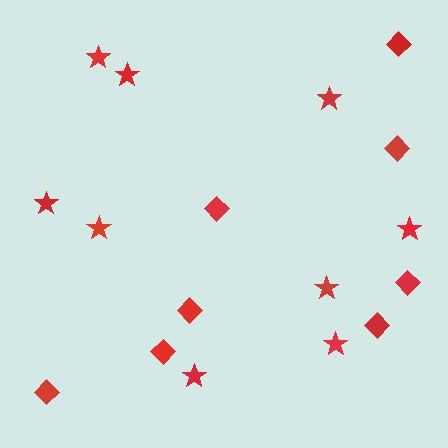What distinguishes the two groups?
There are 2 groups: one group of stars (9) and one group of diamonds (8).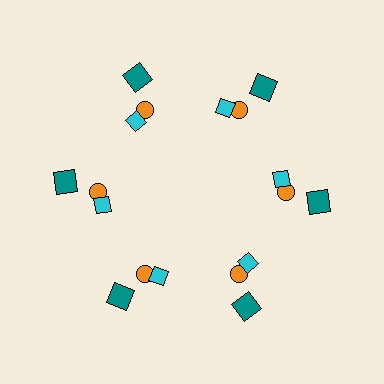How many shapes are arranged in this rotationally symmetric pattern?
There are 18 shapes, arranged in 6 groups of 3.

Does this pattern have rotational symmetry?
Yes, this pattern has 6-fold rotational symmetry. It looks the same after rotating 60 degrees around the center.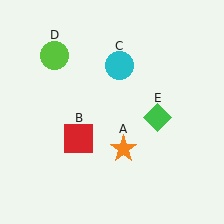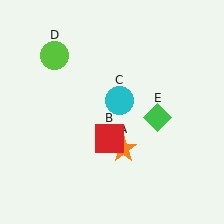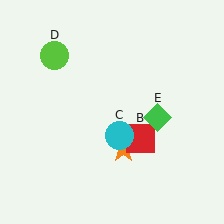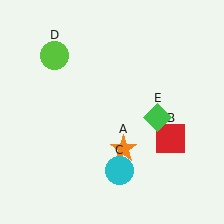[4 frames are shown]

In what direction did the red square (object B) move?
The red square (object B) moved right.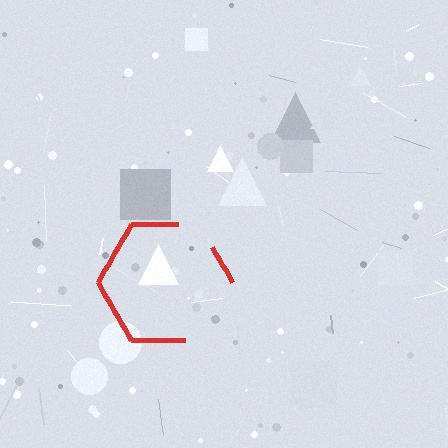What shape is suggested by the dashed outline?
The dashed outline suggests a hexagon.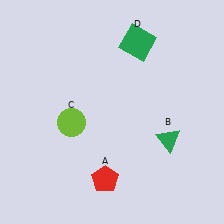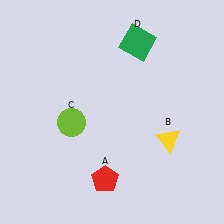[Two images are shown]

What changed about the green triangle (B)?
In Image 1, B is green. In Image 2, it changed to yellow.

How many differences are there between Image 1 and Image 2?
There is 1 difference between the two images.